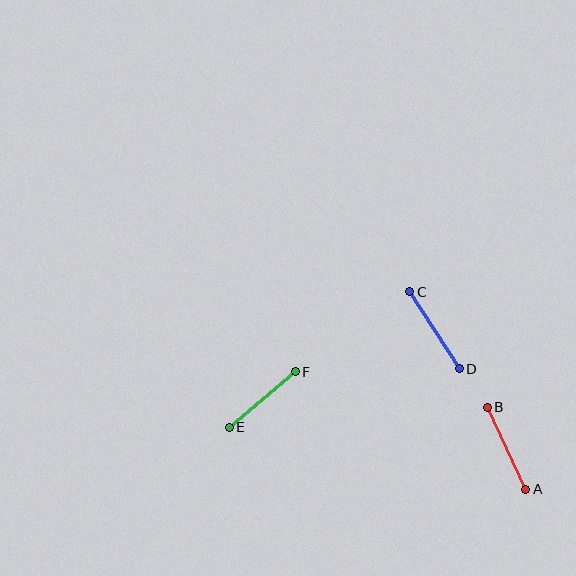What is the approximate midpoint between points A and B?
The midpoint is at approximately (506, 448) pixels.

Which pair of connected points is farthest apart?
Points C and D are farthest apart.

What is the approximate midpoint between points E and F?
The midpoint is at approximately (262, 399) pixels.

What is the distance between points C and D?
The distance is approximately 92 pixels.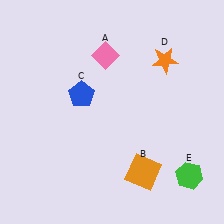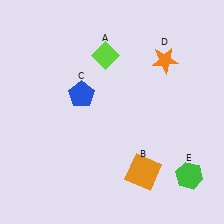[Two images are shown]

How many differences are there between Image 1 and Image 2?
There is 1 difference between the two images.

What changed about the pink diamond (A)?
In Image 1, A is pink. In Image 2, it changed to lime.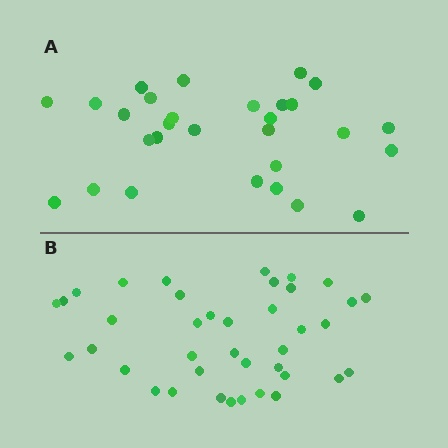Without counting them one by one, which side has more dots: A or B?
Region B (the bottom region) has more dots.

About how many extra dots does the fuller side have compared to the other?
Region B has roughly 10 or so more dots than region A.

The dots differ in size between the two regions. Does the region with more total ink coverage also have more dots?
No. Region A has more total ink coverage because its dots are larger, but region B actually contains more individual dots. Total area can be misleading — the number of items is what matters here.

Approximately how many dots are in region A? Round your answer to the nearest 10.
About 30 dots. (The exact count is 29, which rounds to 30.)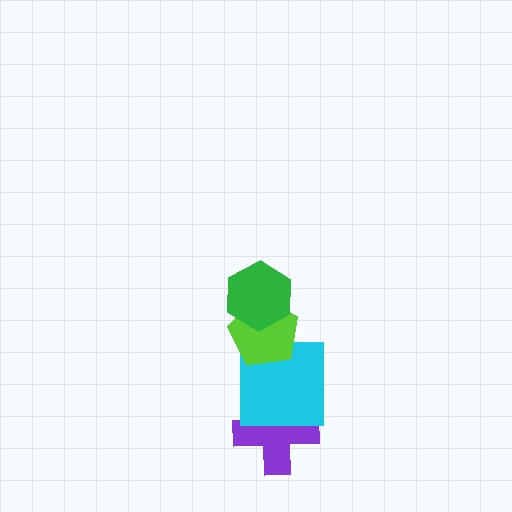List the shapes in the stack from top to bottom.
From top to bottom: the green hexagon, the lime pentagon, the cyan square, the purple cross.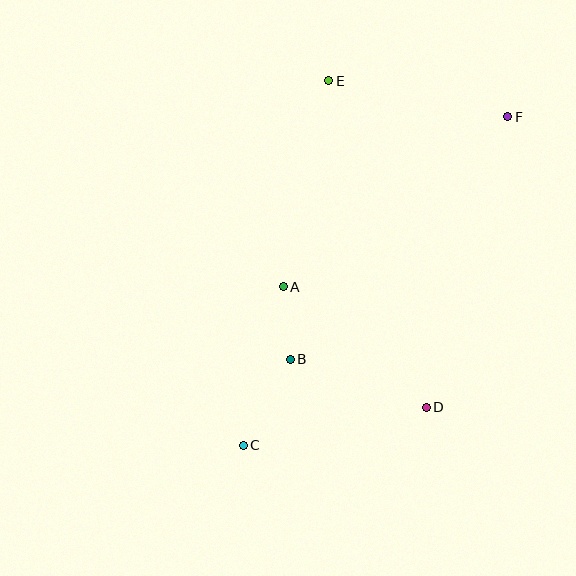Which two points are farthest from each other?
Points C and F are farthest from each other.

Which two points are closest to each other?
Points A and B are closest to each other.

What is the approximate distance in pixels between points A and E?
The distance between A and E is approximately 211 pixels.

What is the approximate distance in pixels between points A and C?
The distance between A and C is approximately 163 pixels.